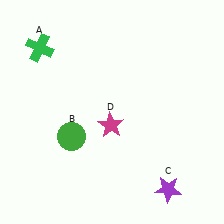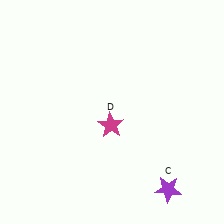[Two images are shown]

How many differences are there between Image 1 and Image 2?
There are 2 differences between the two images.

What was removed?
The green circle (B), the green cross (A) were removed in Image 2.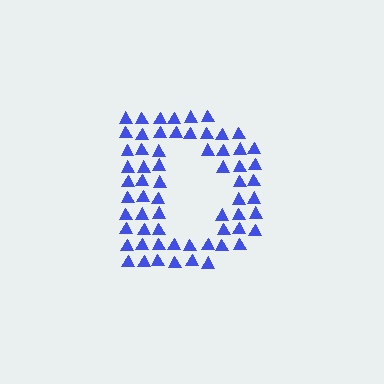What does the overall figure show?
The overall figure shows the letter D.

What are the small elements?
The small elements are triangles.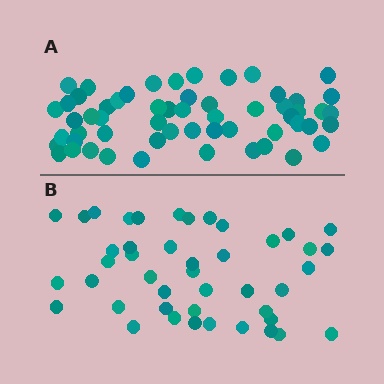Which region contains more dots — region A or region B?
Region A (the top region) has more dots.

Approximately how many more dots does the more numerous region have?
Region A has approximately 15 more dots than region B.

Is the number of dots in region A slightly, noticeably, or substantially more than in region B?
Region A has noticeably more, but not dramatically so. The ratio is roughly 1.3 to 1.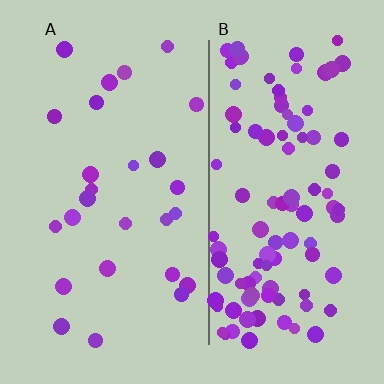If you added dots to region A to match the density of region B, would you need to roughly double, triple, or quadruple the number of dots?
Approximately quadruple.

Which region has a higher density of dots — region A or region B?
B (the right).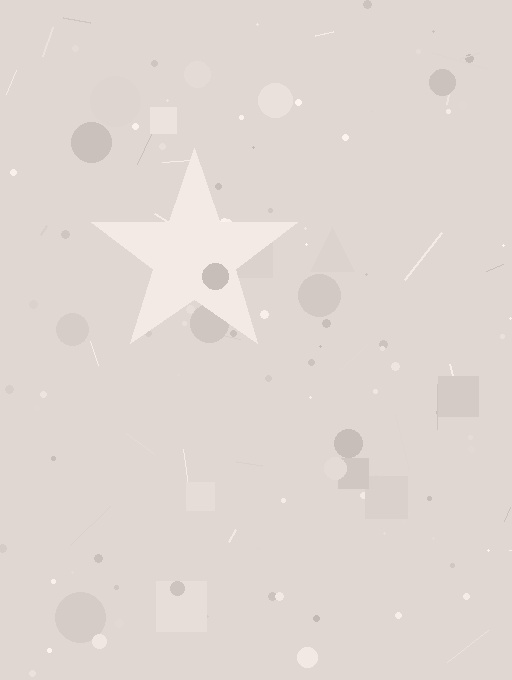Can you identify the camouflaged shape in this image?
The camouflaged shape is a star.